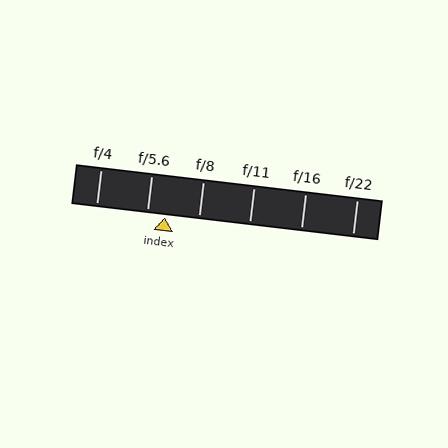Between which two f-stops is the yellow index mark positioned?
The index mark is between f/5.6 and f/8.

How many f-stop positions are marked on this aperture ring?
There are 6 f-stop positions marked.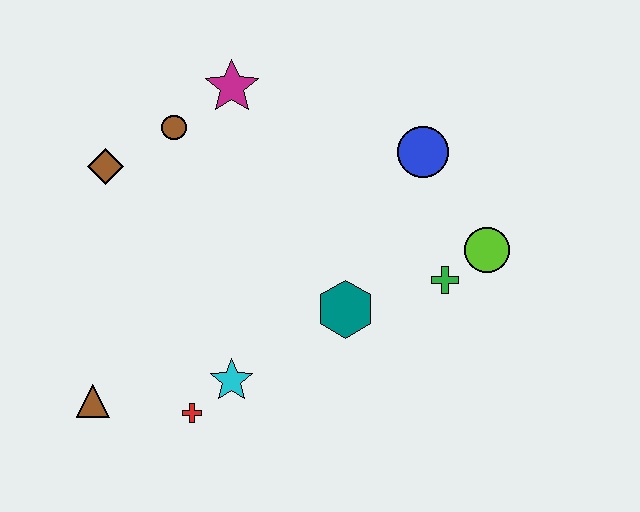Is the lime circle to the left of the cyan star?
No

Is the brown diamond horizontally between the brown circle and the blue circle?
No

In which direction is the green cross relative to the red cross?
The green cross is to the right of the red cross.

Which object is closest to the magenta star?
The brown circle is closest to the magenta star.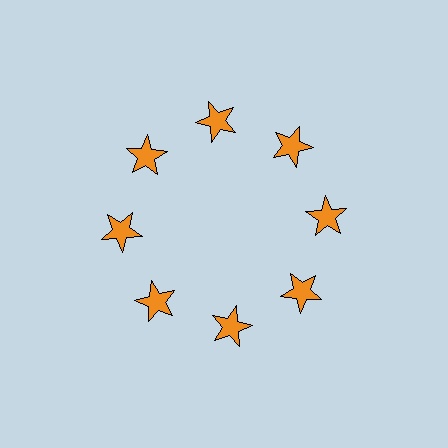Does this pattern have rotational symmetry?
Yes, this pattern has 8-fold rotational symmetry. It looks the same after rotating 45 degrees around the center.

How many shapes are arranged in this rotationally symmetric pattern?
There are 8 shapes, arranged in 8 groups of 1.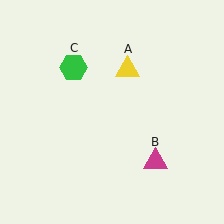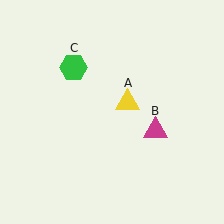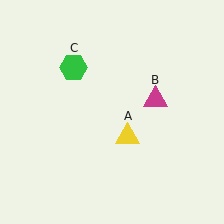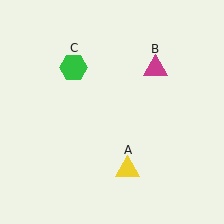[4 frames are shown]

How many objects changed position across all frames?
2 objects changed position: yellow triangle (object A), magenta triangle (object B).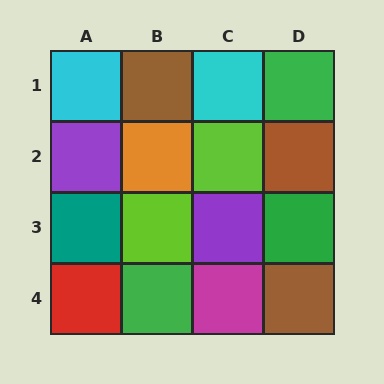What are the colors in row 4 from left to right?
Red, green, magenta, brown.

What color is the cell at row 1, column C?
Cyan.